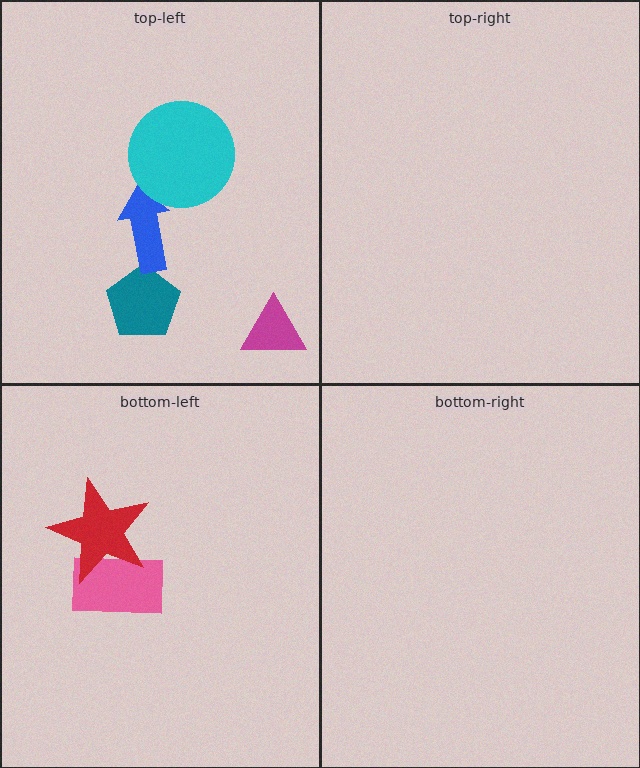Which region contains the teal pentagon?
The top-left region.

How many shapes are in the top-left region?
4.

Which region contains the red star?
The bottom-left region.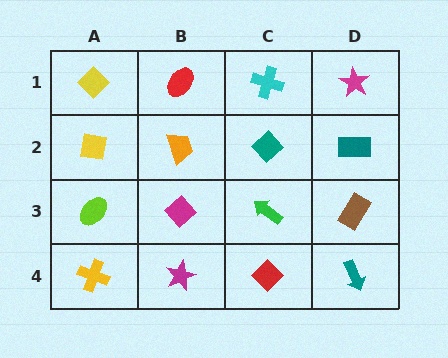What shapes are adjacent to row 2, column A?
A yellow diamond (row 1, column A), a lime ellipse (row 3, column A), an orange trapezoid (row 2, column B).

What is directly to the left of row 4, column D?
A red diamond.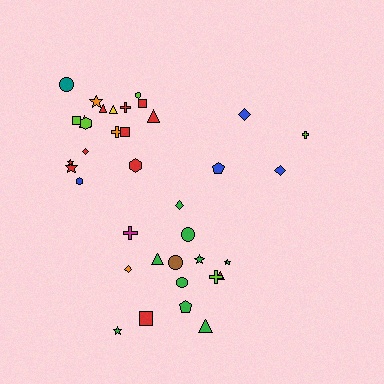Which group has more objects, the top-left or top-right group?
The top-left group.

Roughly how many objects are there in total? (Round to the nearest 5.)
Roughly 35 objects in total.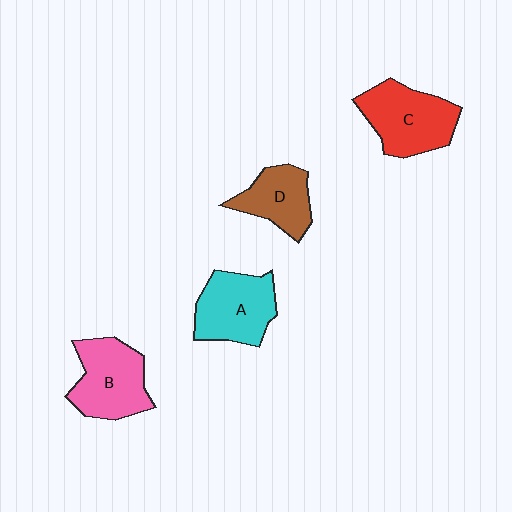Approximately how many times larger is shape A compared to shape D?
Approximately 1.3 times.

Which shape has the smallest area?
Shape D (brown).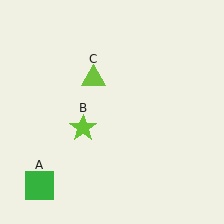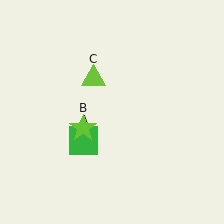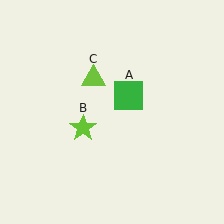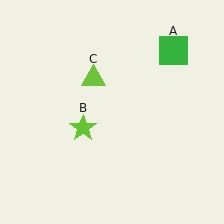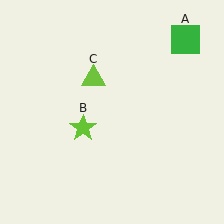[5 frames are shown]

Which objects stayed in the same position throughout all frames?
Lime star (object B) and lime triangle (object C) remained stationary.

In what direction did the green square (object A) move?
The green square (object A) moved up and to the right.